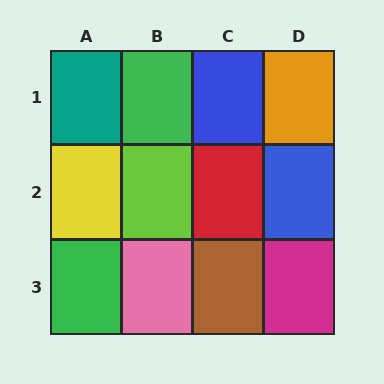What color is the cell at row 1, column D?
Orange.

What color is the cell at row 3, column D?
Magenta.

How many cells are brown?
1 cell is brown.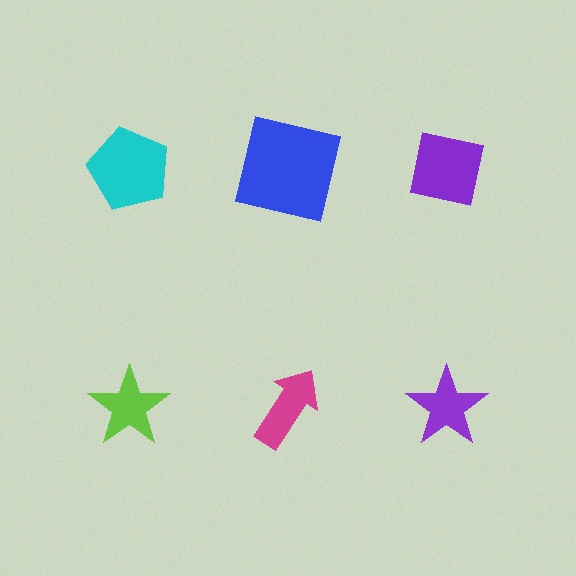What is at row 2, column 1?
A lime star.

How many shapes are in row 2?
3 shapes.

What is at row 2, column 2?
A magenta arrow.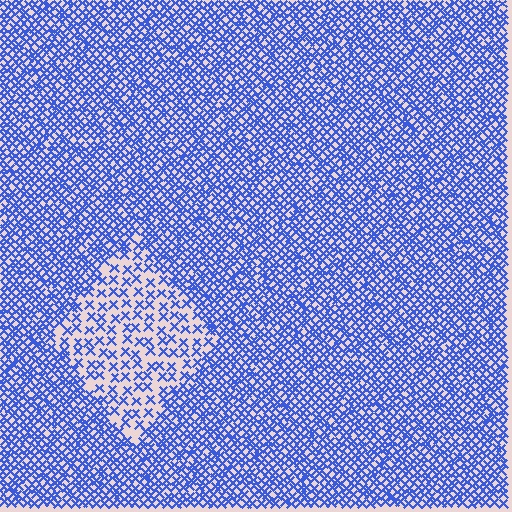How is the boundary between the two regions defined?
The boundary is defined by a change in element density (approximately 2.4x ratio). All elements are the same color, size, and shape.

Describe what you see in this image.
The image contains small blue elements arranged at two different densities. A diamond-shaped region is visible where the elements are less densely packed than the surrounding area.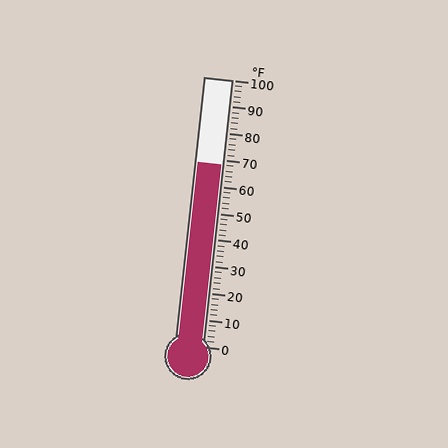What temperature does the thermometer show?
The thermometer shows approximately 68°F.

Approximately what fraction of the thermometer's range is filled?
The thermometer is filled to approximately 70% of its range.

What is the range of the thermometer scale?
The thermometer scale ranges from 0°F to 100°F.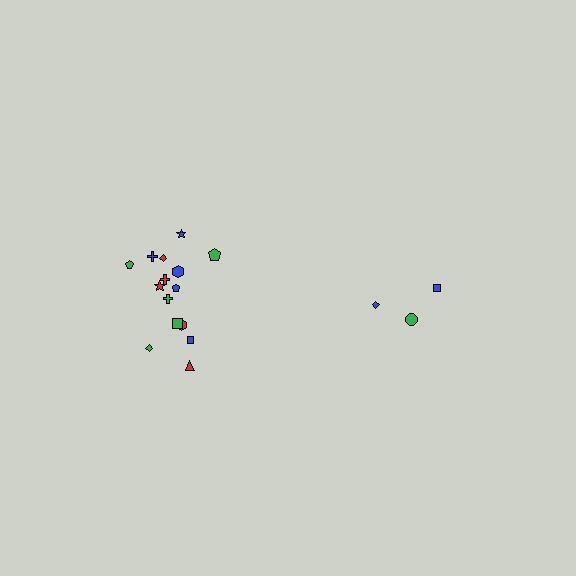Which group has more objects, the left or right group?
The left group.